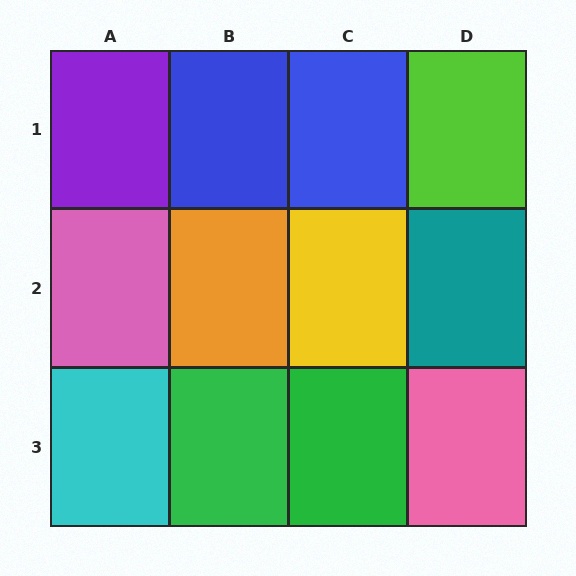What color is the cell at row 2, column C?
Yellow.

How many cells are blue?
2 cells are blue.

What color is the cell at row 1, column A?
Purple.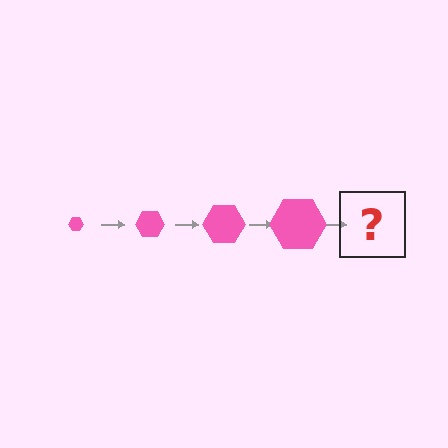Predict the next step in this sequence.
The next step is a pink hexagon, larger than the previous one.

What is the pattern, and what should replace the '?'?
The pattern is that the hexagon gets progressively larger each step. The '?' should be a pink hexagon, larger than the previous one.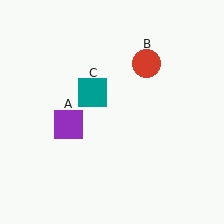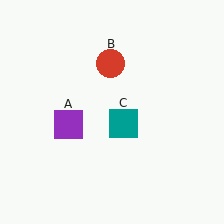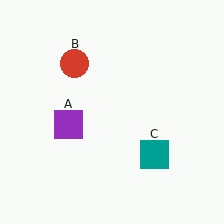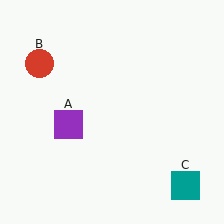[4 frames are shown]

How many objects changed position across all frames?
2 objects changed position: red circle (object B), teal square (object C).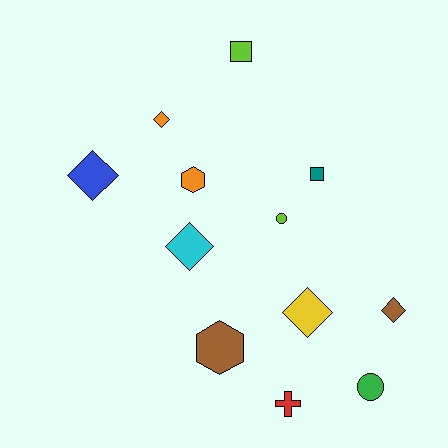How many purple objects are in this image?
There are no purple objects.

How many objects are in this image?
There are 12 objects.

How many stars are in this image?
There are no stars.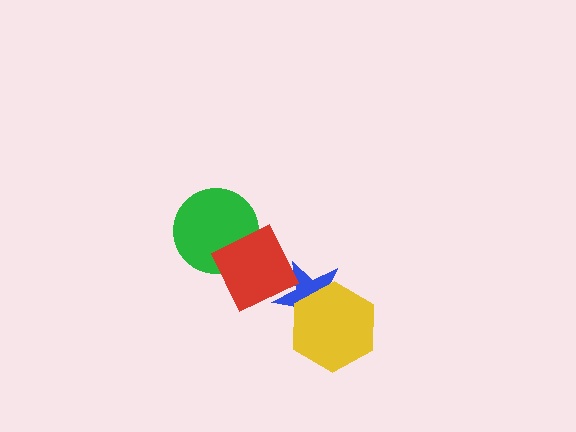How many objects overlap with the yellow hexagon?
1 object overlaps with the yellow hexagon.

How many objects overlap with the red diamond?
2 objects overlap with the red diamond.